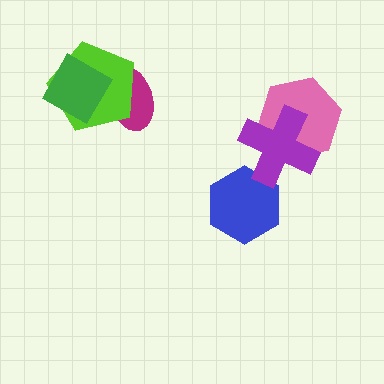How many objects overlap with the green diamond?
2 objects overlap with the green diamond.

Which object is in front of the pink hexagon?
The purple cross is in front of the pink hexagon.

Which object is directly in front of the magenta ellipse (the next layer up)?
The lime pentagon is directly in front of the magenta ellipse.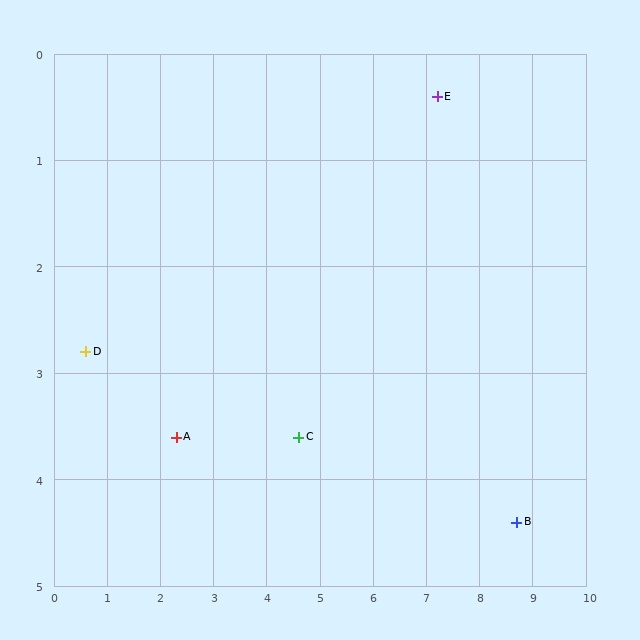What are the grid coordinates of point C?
Point C is at approximately (4.6, 3.6).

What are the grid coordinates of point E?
Point E is at approximately (7.2, 0.4).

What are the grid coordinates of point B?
Point B is at approximately (8.7, 4.4).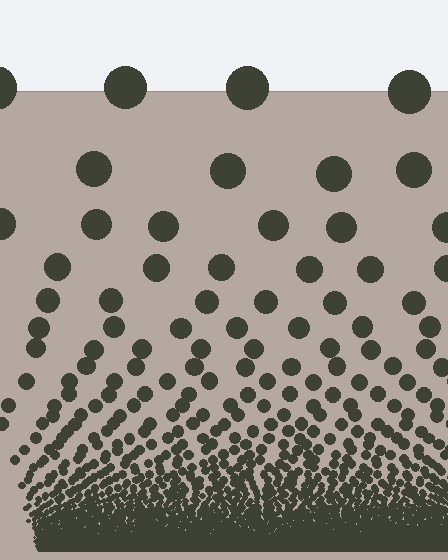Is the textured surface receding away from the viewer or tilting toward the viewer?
The surface appears to tilt toward the viewer. Texture elements get larger and sparser toward the top.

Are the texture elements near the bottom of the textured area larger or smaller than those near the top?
Smaller. The gradient is inverted — elements near the bottom are smaller and denser.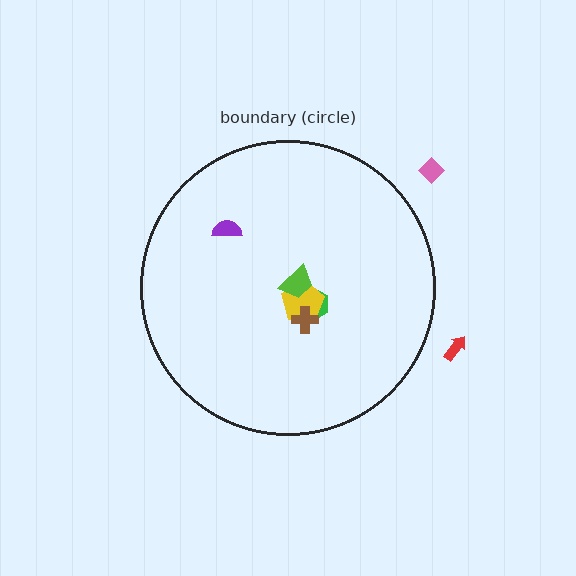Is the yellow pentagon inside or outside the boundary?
Inside.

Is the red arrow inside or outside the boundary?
Outside.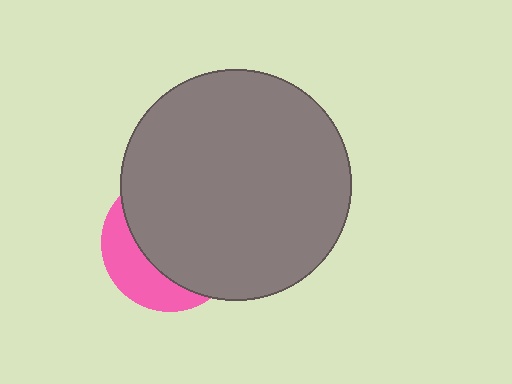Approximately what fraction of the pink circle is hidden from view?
Roughly 69% of the pink circle is hidden behind the gray circle.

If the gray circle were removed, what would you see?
You would see the complete pink circle.